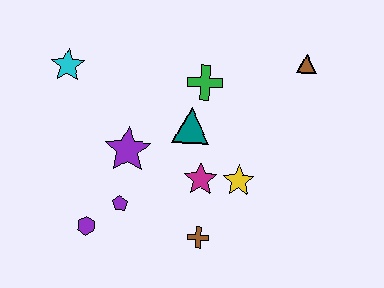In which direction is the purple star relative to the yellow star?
The purple star is to the left of the yellow star.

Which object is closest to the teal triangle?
The green cross is closest to the teal triangle.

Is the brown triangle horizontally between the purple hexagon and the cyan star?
No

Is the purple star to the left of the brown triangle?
Yes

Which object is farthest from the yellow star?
The cyan star is farthest from the yellow star.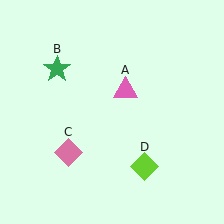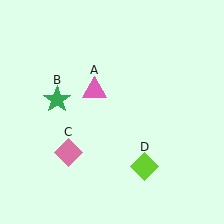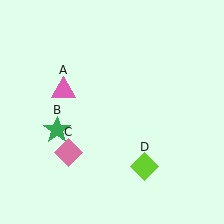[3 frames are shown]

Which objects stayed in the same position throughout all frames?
Pink diamond (object C) and lime diamond (object D) remained stationary.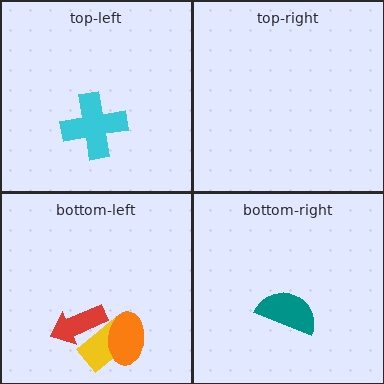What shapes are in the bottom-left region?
The yellow rectangle, the red arrow, the orange ellipse.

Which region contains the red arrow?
The bottom-left region.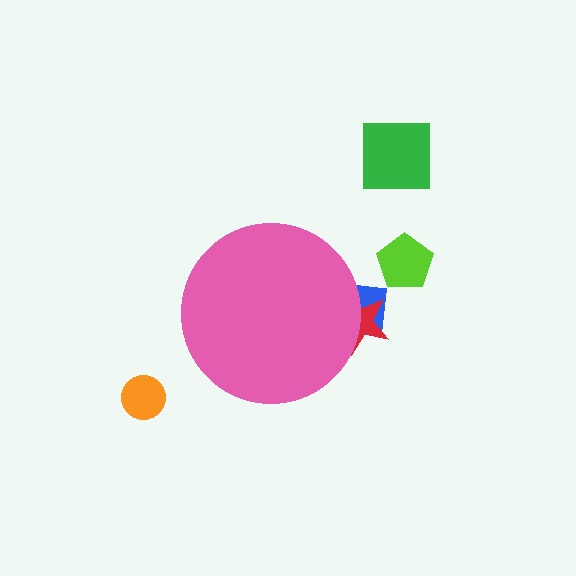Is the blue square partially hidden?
Yes, the blue square is partially hidden behind the pink circle.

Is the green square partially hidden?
No, the green square is fully visible.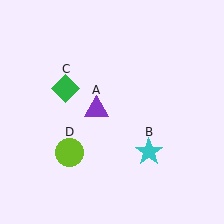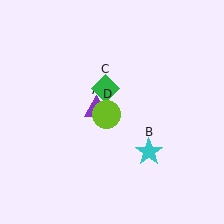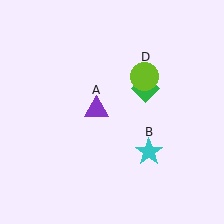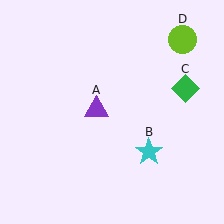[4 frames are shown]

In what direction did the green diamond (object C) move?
The green diamond (object C) moved right.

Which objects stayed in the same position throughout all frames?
Purple triangle (object A) and cyan star (object B) remained stationary.